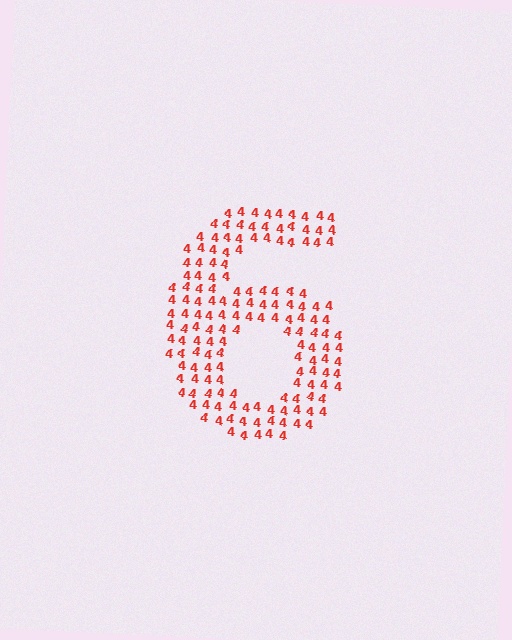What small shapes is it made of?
It is made of small digit 4's.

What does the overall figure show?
The overall figure shows the digit 6.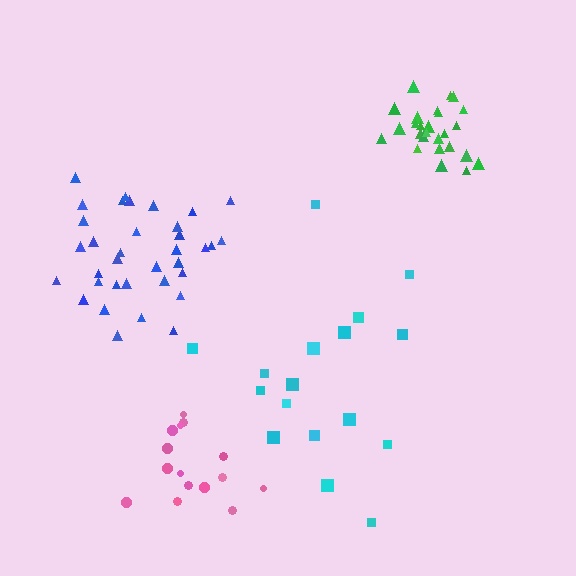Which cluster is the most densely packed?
Green.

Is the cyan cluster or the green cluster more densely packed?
Green.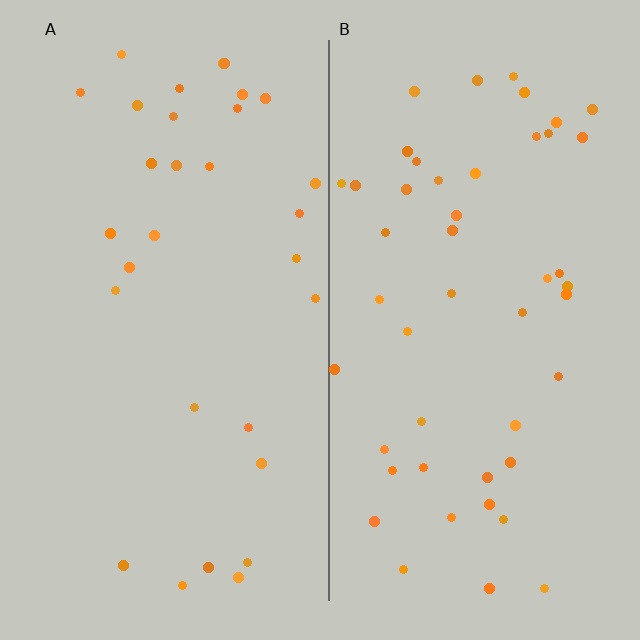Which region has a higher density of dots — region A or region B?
B (the right).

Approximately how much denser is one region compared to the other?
Approximately 1.6× — region B over region A.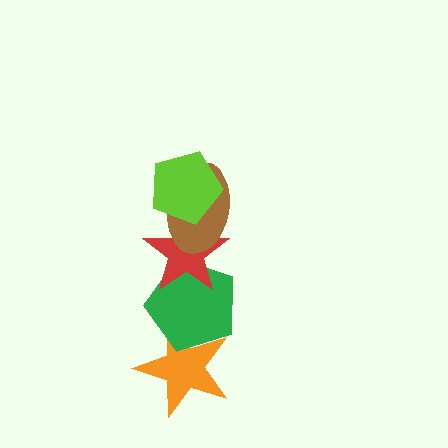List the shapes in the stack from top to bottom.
From top to bottom: the lime pentagon, the brown ellipse, the red star, the green pentagon, the orange star.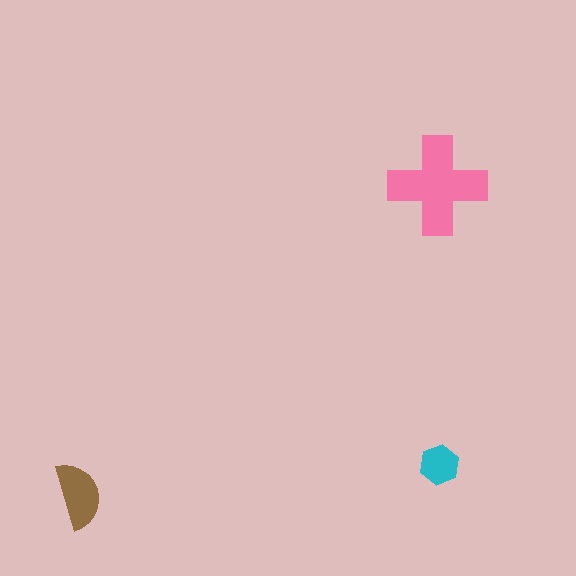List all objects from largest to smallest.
The pink cross, the brown semicircle, the cyan hexagon.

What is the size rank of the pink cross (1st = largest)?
1st.